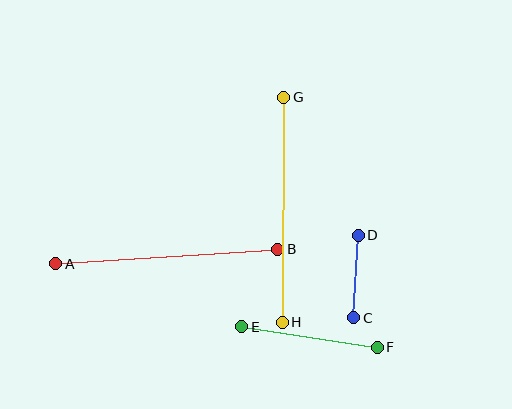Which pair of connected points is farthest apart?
Points G and H are farthest apart.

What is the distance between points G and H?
The distance is approximately 225 pixels.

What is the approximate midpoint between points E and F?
The midpoint is at approximately (309, 337) pixels.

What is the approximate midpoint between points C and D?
The midpoint is at approximately (356, 276) pixels.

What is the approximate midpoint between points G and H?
The midpoint is at approximately (283, 210) pixels.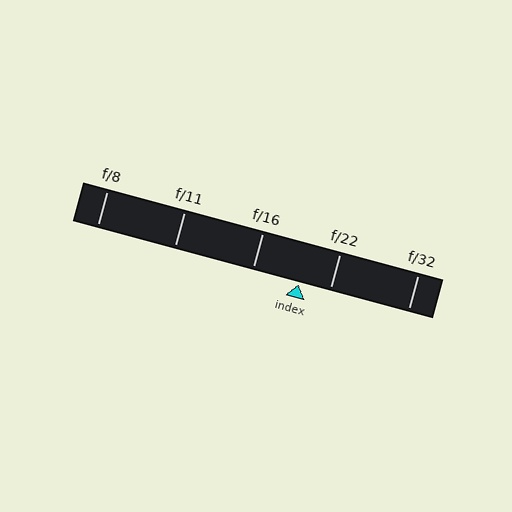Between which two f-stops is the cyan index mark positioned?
The index mark is between f/16 and f/22.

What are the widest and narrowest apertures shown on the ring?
The widest aperture shown is f/8 and the narrowest is f/32.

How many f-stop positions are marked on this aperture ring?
There are 5 f-stop positions marked.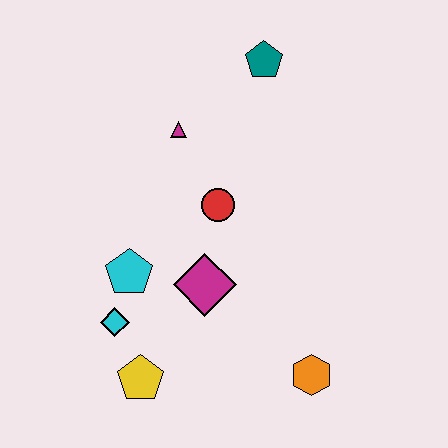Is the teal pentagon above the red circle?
Yes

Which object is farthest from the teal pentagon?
The yellow pentagon is farthest from the teal pentagon.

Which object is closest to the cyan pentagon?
The cyan diamond is closest to the cyan pentagon.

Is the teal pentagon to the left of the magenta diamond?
No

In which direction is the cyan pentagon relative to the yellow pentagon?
The cyan pentagon is above the yellow pentagon.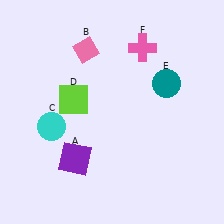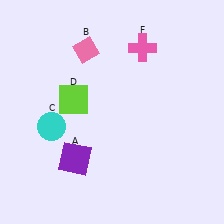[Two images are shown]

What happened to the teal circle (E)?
The teal circle (E) was removed in Image 2. It was in the top-right area of Image 1.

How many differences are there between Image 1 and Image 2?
There is 1 difference between the two images.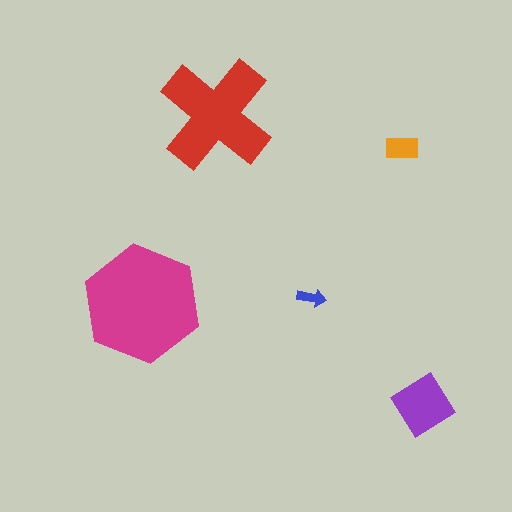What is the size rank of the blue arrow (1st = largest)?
5th.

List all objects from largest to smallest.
The magenta hexagon, the red cross, the purple diamond, the orange rectangle, the blue arrow.